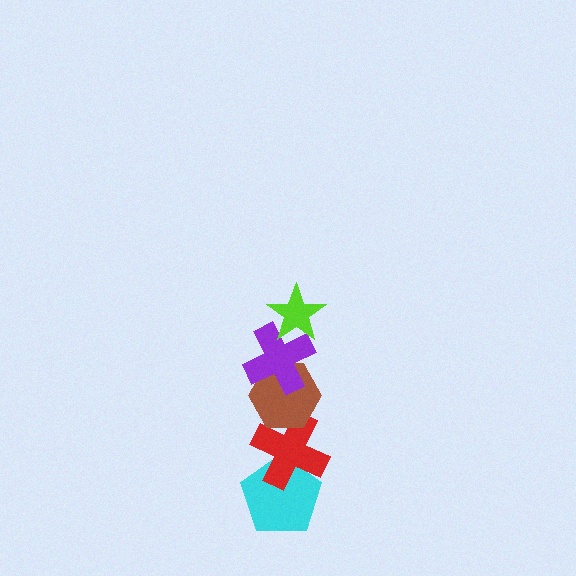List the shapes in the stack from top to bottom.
From top to bottom: the lime star, the purple cross, the brown hexagon, the red cross, the cyan pentagon.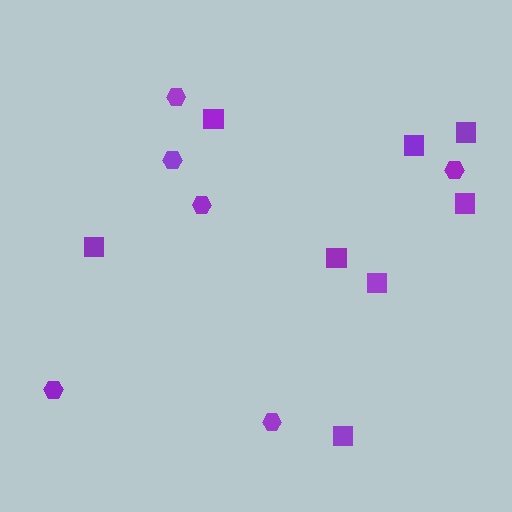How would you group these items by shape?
There are 2 groups: one group of squares (8) and one group of hexagons (6).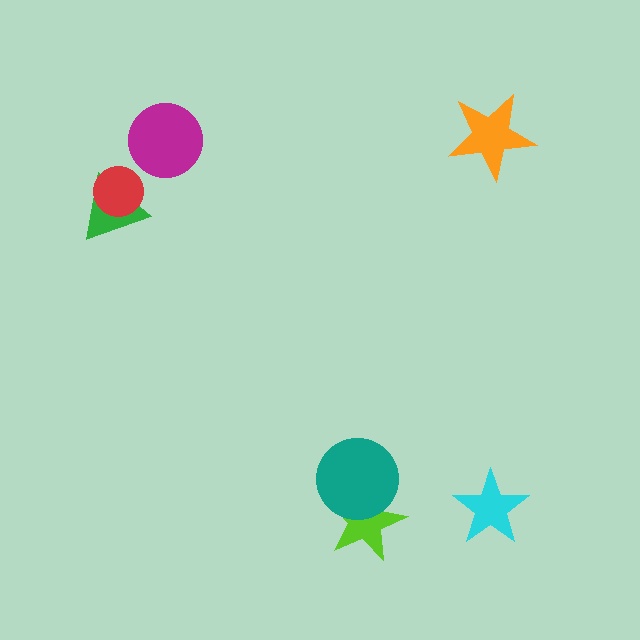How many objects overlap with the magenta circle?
0 objects overlap with the magenta circle.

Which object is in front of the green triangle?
The red circle is in front of the green triangle.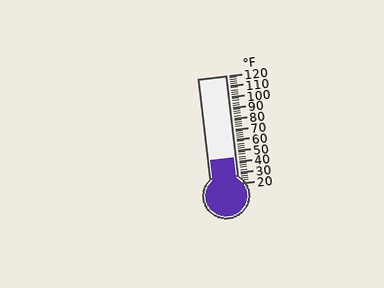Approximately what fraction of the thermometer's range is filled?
The thermometer is filled to approximately 25% of its range.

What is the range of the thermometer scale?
The thermometer scale ranges from 20°F to 120°F.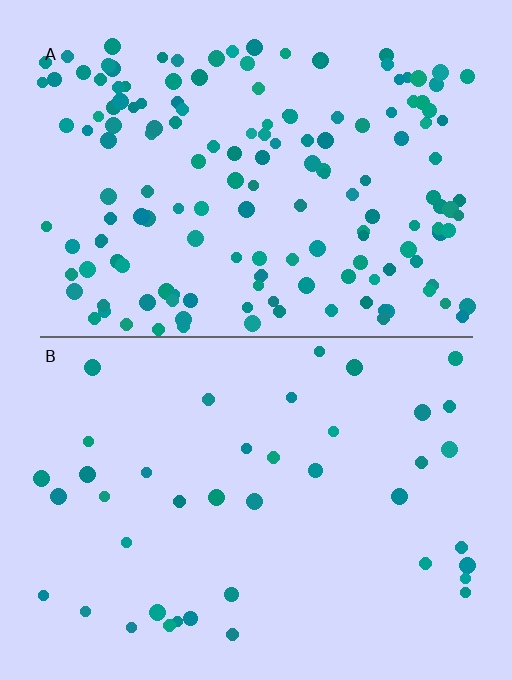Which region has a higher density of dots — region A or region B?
A (the top).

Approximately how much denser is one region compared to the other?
Approximately 3.8× — region A over region B.